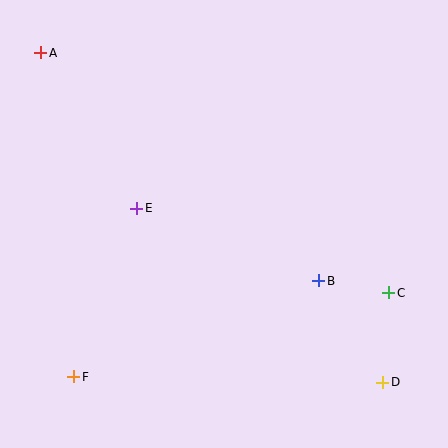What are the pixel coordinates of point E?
Point E is at (137, 208).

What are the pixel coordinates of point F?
Point F is at (74, 377).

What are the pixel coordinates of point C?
Point C is at (389, 293).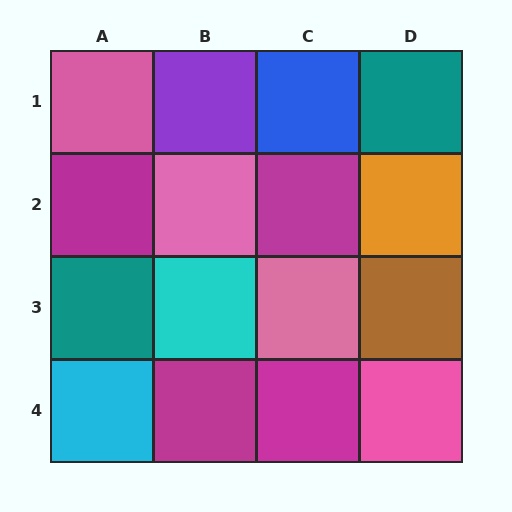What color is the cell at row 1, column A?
Pink.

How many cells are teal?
2 cells are teal.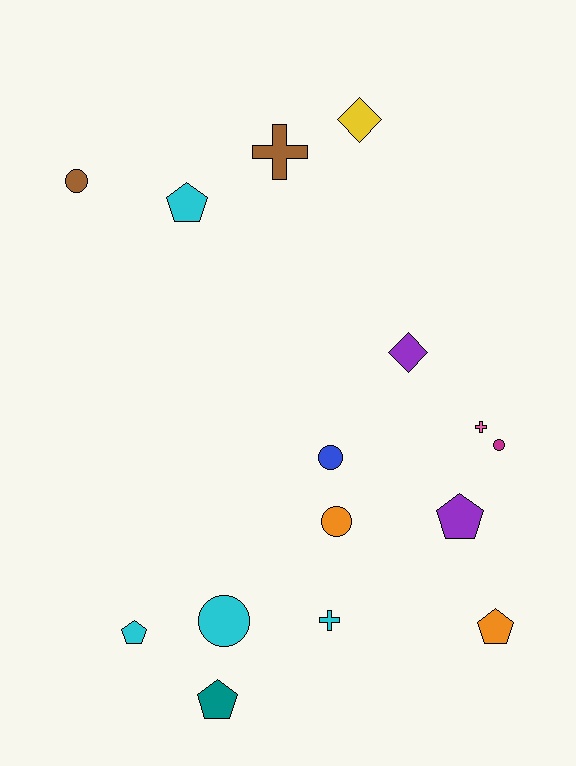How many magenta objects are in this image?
There is 1 magenta object.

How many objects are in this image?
There are 15 objects.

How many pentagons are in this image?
There are 5 pentagons.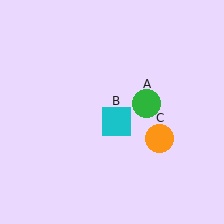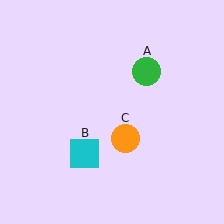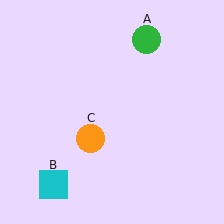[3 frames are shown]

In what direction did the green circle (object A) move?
The green circle (object A) moved up.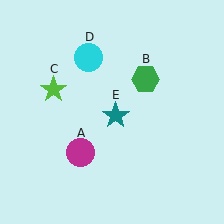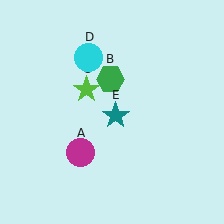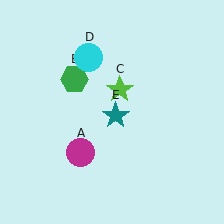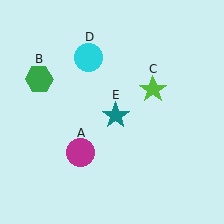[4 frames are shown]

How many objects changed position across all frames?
2 objects changed position: green hexagon (object B), lime star (object C).